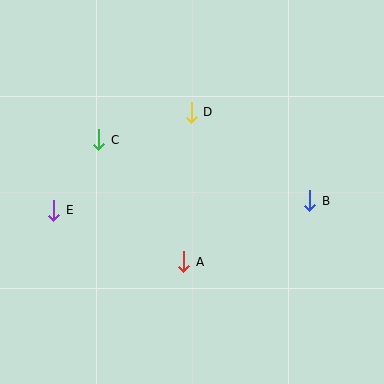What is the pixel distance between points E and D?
The distance between E and D is 169 pixels.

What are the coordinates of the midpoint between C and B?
The midpoint between C and B is at (204, 170).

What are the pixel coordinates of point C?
Point C is at (99, 140).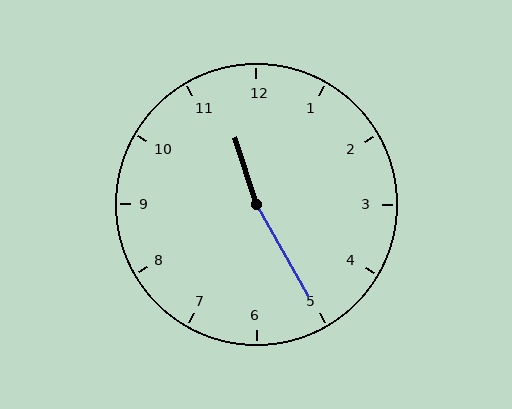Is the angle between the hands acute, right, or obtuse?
It is obtuse.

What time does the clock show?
11:25.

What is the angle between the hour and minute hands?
Approximately 168 degrees.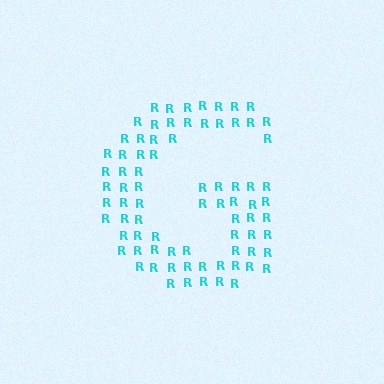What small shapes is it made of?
It is made of small letter R's.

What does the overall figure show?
The overall figure shows the letter G.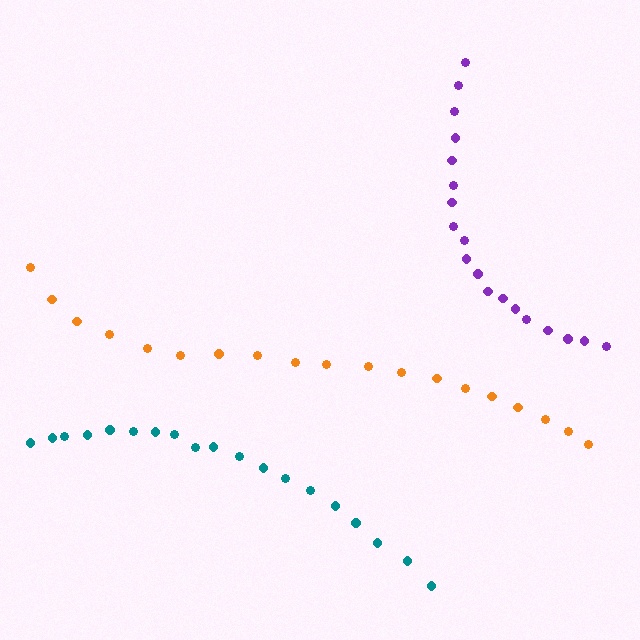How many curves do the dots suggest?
There are 3 distinct paths.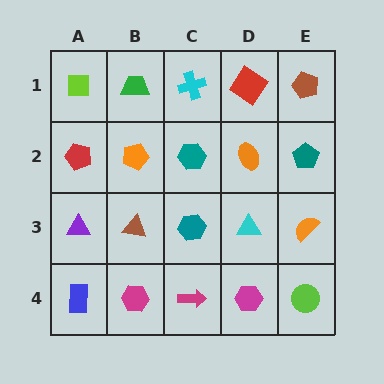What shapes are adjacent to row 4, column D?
A cyan triangle (row 3, column D), a magenta arrow (row 4, column C), a lime circle (row 4, column E).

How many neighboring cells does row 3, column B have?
4.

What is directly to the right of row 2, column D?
A teal pentagon.